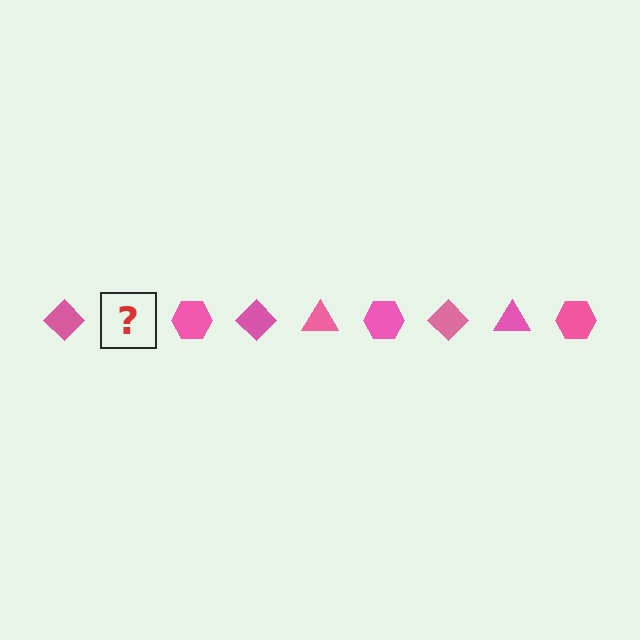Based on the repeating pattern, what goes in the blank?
The blank should be a pink triangle.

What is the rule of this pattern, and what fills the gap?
The rule is that the pattern cycles through diamond, triangle, hexagon shapes in pink. The gap should be filled with a pink triangle.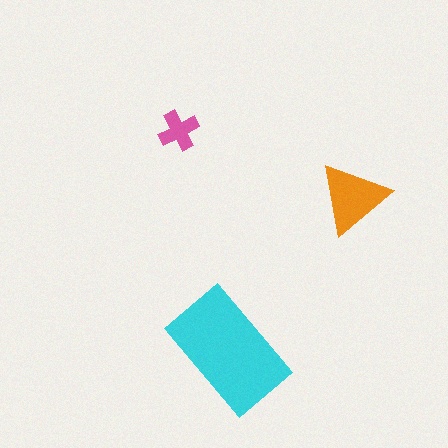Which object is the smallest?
The pink cross.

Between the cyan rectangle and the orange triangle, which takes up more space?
The cyan rectangle.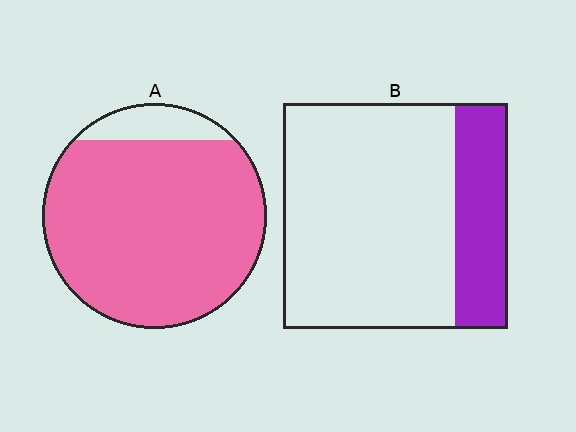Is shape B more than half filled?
No.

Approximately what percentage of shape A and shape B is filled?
A is approximately 90% and B is approximately 25%.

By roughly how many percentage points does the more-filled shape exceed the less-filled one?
By roughly 65 percentage points (A over B).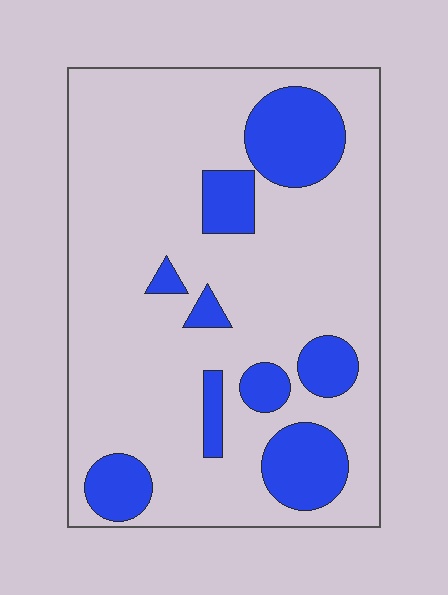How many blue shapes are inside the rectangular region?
9.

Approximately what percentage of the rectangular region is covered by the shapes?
Approximately 20%.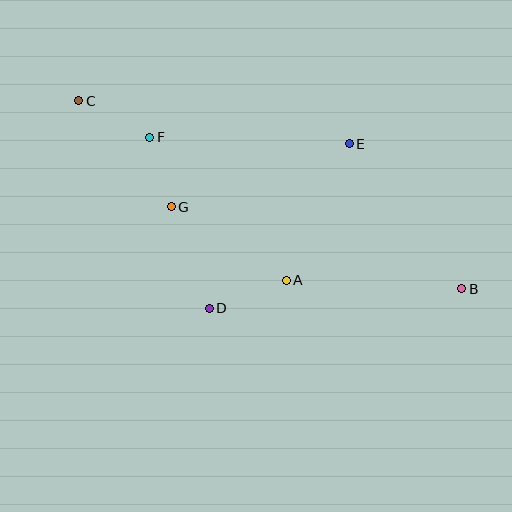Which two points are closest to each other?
Points F and G are closest to each other.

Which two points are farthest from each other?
Points B and C are farthest from each other.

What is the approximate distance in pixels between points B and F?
The distance between B and F is approximately 347 pixels.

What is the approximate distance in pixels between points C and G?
The distance between C and G is approximately 141 pixels.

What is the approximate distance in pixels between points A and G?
The distance between A and G is approximately 136 pixels.